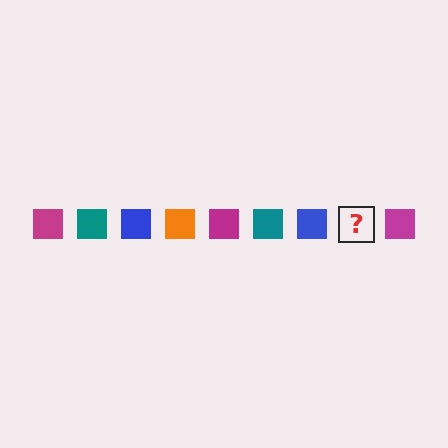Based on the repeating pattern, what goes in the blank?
The blank should be an orange square.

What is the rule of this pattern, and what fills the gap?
The rule is that the pattern cycles through magenta, teal, blue, orange squares. The gap should be filled with an orange square.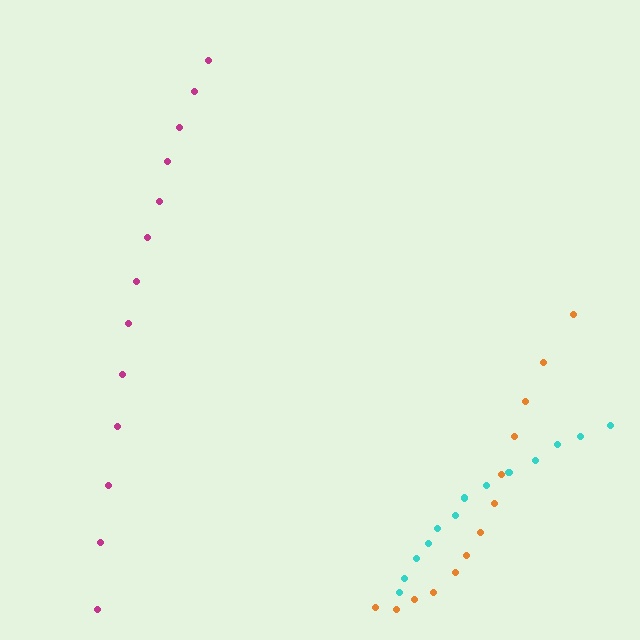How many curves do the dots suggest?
There are 3 distinct paths.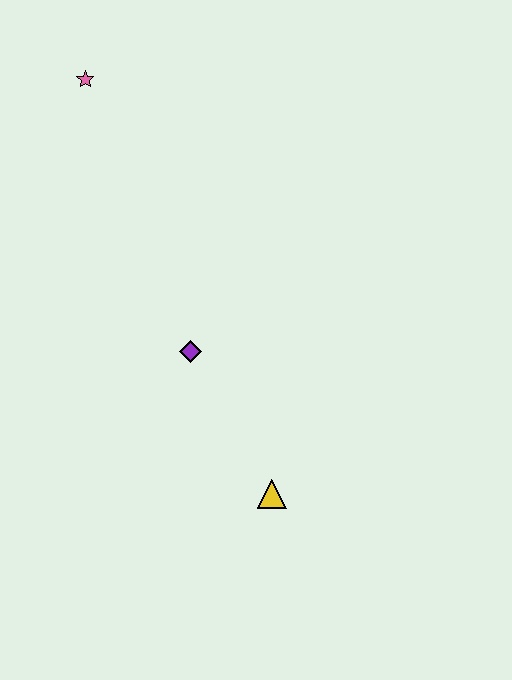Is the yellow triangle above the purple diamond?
No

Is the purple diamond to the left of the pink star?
No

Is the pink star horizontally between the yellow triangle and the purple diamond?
No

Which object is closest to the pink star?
The purple diamond is closest to the pink star.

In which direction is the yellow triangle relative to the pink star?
The yellow triangle is below the pink star.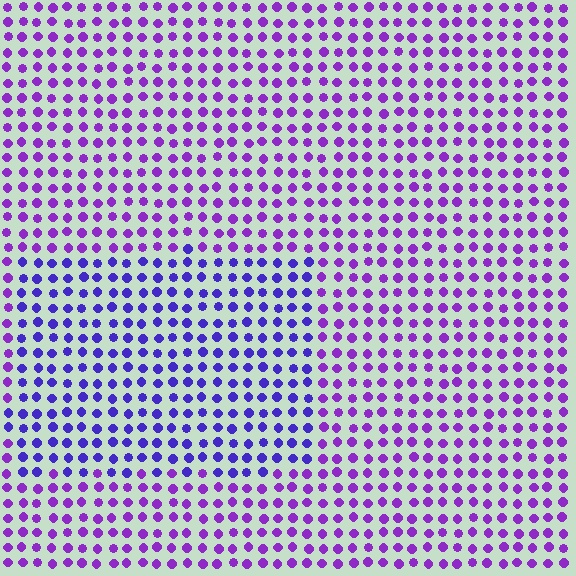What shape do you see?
I see a rectangle.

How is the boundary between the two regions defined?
The boundary is defined purely by a slight shift in hue (about 29 degrees). Spacing, size, and orientation are identical on both sides.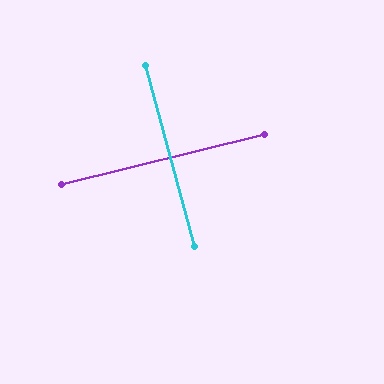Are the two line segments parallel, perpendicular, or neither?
Perpendicular — they meet at approximately 89°.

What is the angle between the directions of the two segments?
Approximately 89 degrees.